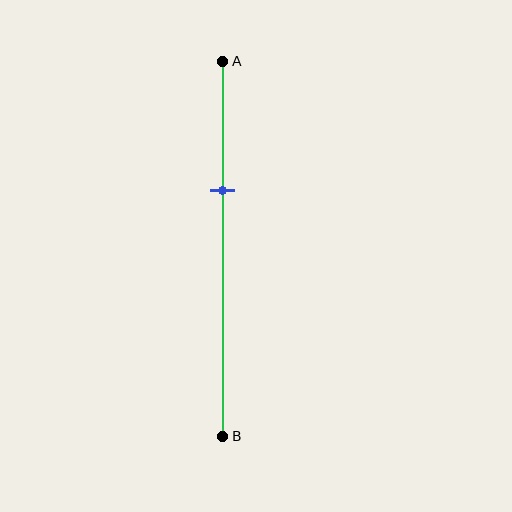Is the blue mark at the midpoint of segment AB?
No, the mark is at about 35% from A, not at the 50% midpoint.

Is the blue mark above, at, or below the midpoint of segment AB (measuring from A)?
The blue mark is above the midpoint of segment AB.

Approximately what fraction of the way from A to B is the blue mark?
The blue mark is approximately 35% of the way from A to B.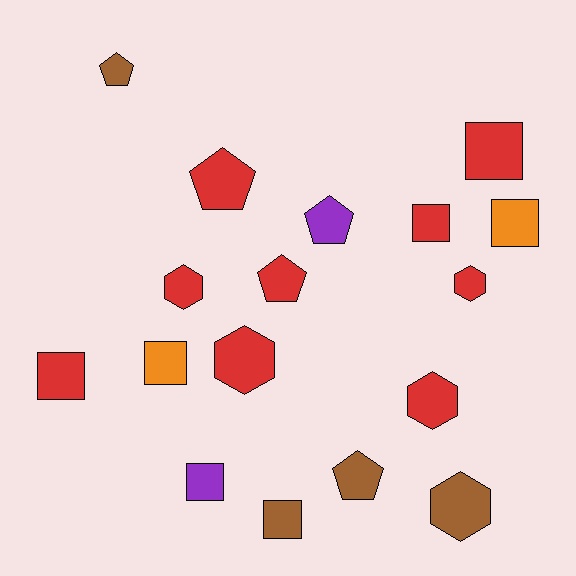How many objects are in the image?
There are 17 objects.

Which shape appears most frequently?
Square, with 7 objects.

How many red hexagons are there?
There are 4 red hexagons.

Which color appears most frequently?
Red, with 9 objects.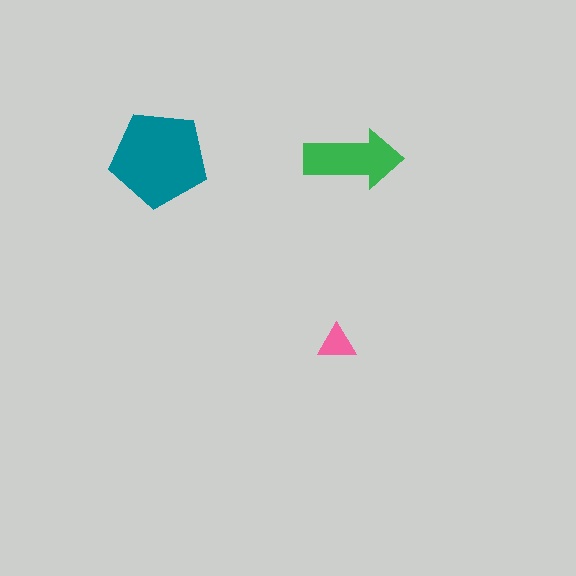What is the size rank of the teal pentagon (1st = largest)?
1st.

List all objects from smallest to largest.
The pink triangle, the green arrow, the teal pentagon.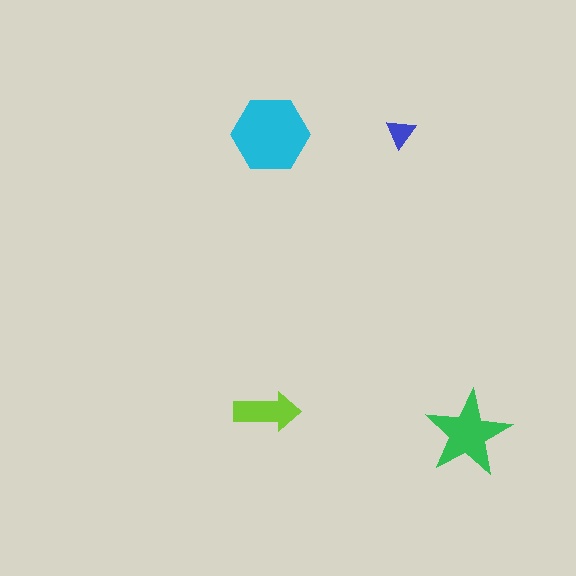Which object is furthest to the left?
The lime arrow is leftmost.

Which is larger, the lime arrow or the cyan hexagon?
The cyan hexagon.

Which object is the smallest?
The blue triangle.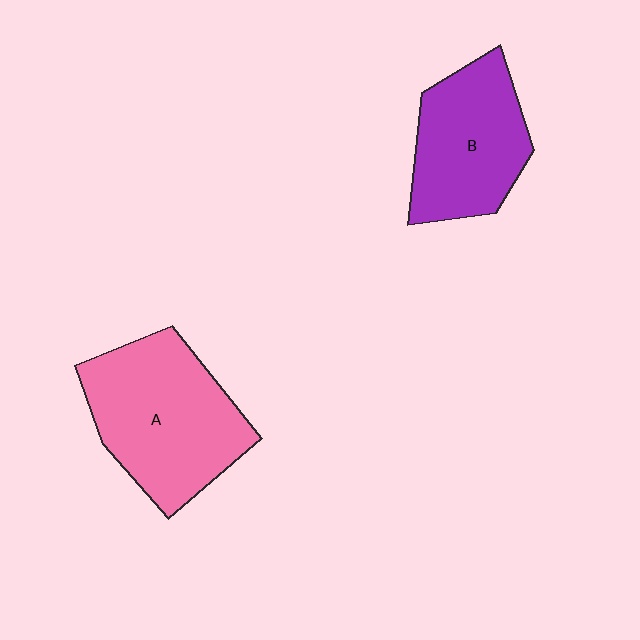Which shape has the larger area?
Shape A (pink).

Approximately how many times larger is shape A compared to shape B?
Approximately 1.3 times.